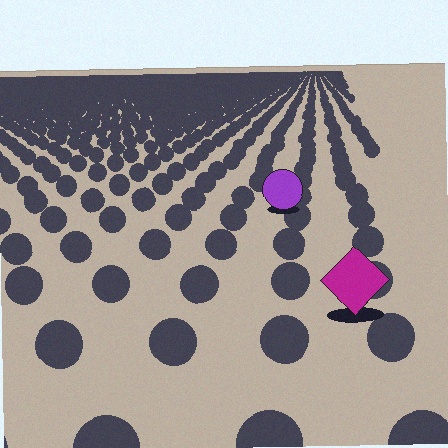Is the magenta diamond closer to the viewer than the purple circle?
Yes. The magenta diamond is closer — you can tell from the texture gradient: the ground texture is coarser near it.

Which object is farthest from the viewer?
The purple circle is farthest from the viewer. It appears smaller and the ground texture around it is denser.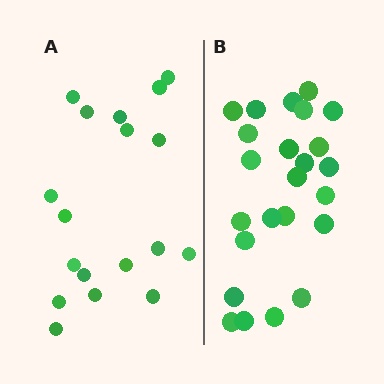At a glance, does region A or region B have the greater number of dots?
Region B (the right region) has more dots.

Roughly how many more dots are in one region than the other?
Region B has about 6 more dots than region A.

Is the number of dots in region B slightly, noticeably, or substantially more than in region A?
Region B has noticeably more, but not dramatically so. The ratio is roughly 1.3 to 1.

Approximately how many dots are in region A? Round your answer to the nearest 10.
About 20 dots. (The exact count is 18, which rounds to 20.)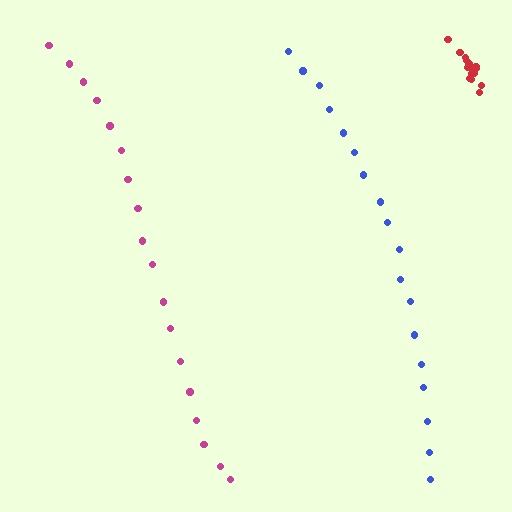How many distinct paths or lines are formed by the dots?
There are 3 distinct paths.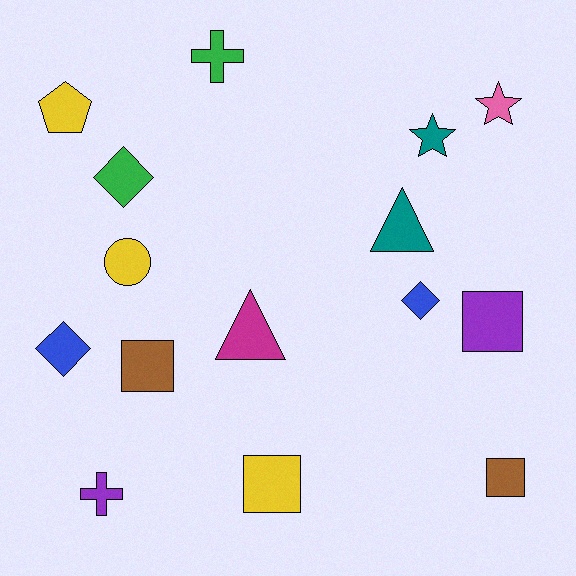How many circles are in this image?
There is 1 circle.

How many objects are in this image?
There are 15 objects.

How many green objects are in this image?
There are 2 green objects.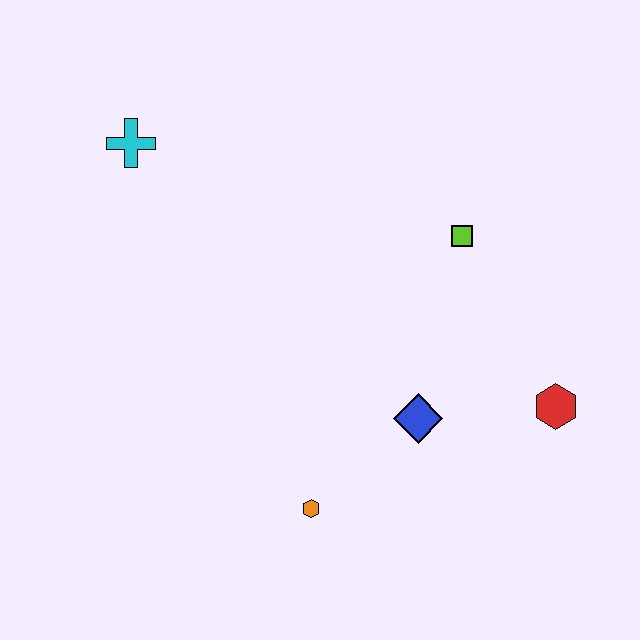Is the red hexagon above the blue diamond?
Yes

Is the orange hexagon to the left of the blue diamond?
Yes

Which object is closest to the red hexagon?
The blue diamond is closest to the red hexagon.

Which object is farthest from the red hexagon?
The cyan cross is farthest from the red hexagon.